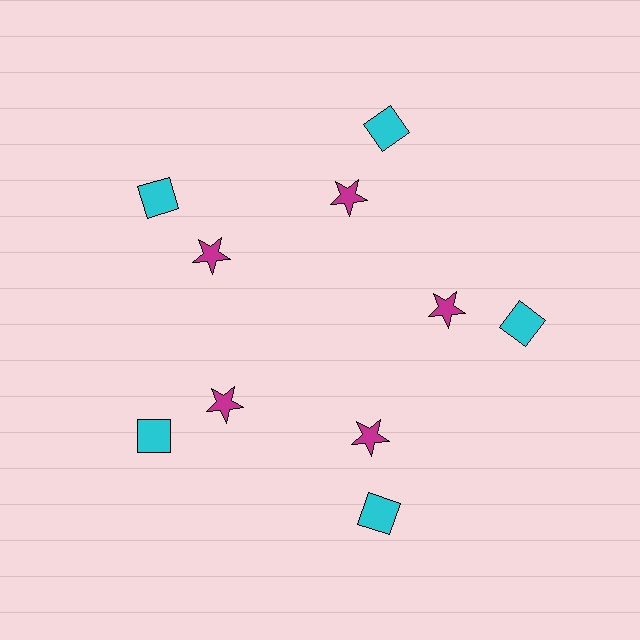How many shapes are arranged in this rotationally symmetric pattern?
There are 10 shapes, arranged in 5 groups of 2.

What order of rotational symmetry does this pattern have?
This pattern has 5-fold rotational symmetry.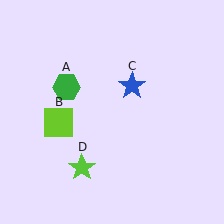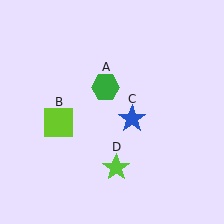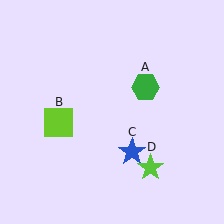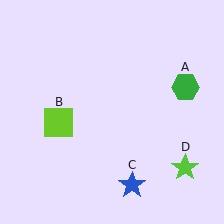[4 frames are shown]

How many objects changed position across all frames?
3 objects changed position: green hexagon (object A), blue star (object C), lime star (object D).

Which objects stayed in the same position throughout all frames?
Lime square (object B) remained stationary.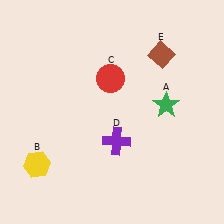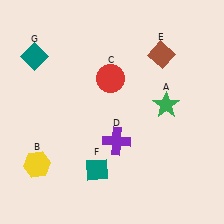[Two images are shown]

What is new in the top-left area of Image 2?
A teal diamond (G) was added in the top-left area of Image 2.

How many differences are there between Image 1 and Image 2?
There are 2 differences between the two images.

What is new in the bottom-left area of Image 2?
A teal diamond (F) was added in the bottom-left area of Image 2.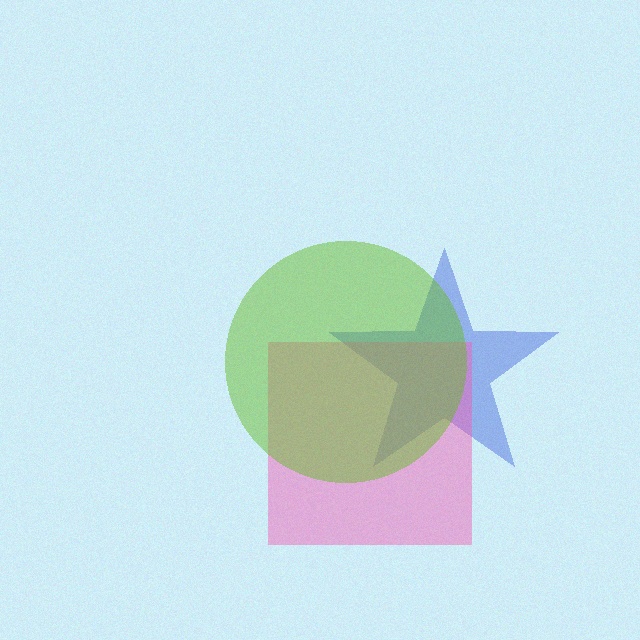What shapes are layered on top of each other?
The layered shapes are: a blue star, a pink square, a lime circle.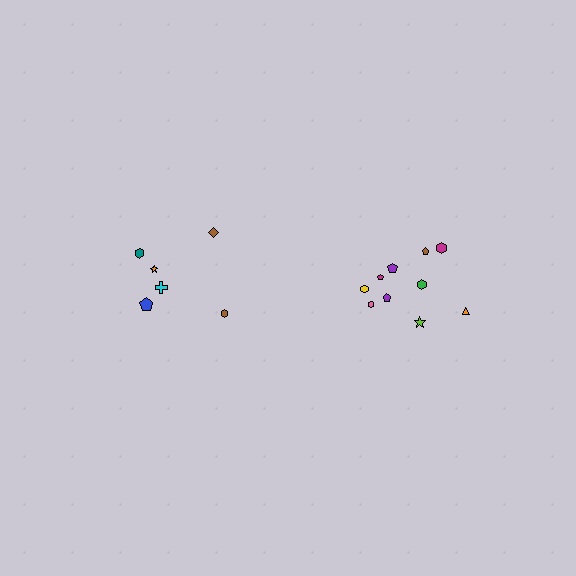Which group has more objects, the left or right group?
The right group.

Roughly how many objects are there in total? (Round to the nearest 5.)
Roughly 15 objects in total.